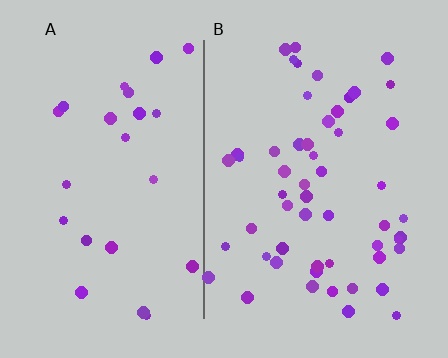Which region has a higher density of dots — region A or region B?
B (the right).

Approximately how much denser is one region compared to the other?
Approximately 2.2× — region B over region A.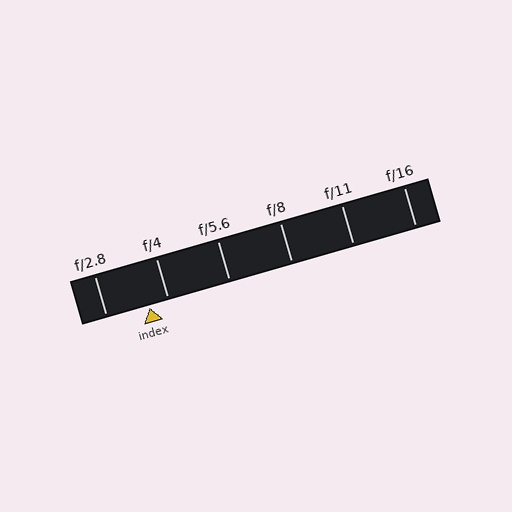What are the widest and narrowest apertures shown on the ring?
The widest aperture shown is f/2.8 and the narrowest is f/16.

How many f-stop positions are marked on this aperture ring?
There are 6 f-stop positions marked.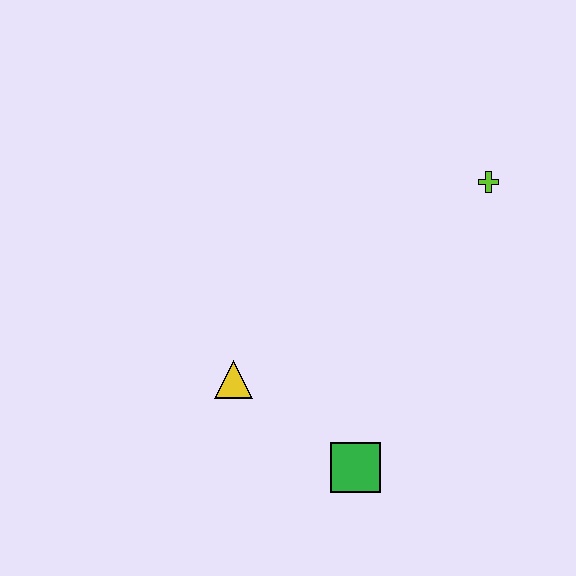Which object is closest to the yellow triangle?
The green square is closest to the yellow triangle.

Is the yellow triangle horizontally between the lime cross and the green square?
No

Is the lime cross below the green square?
No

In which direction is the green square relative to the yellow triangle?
The green square is to the right of the yellow triangle.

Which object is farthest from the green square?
The lime cross is farthest from the green square.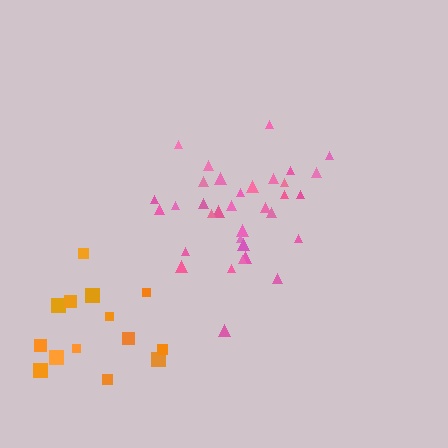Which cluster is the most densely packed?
Pink.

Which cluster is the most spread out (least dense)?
Orange.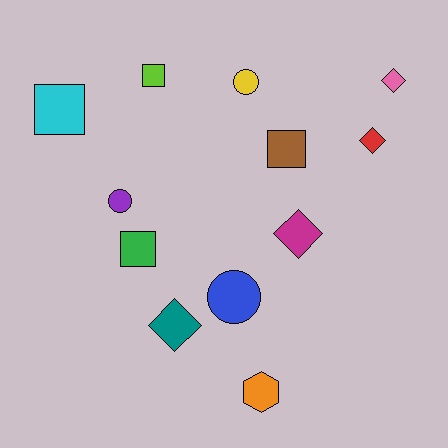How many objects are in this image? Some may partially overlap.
There are 12 objects.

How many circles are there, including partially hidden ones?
There are 3 circles.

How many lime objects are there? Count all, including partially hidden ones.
There is 1 lime object.